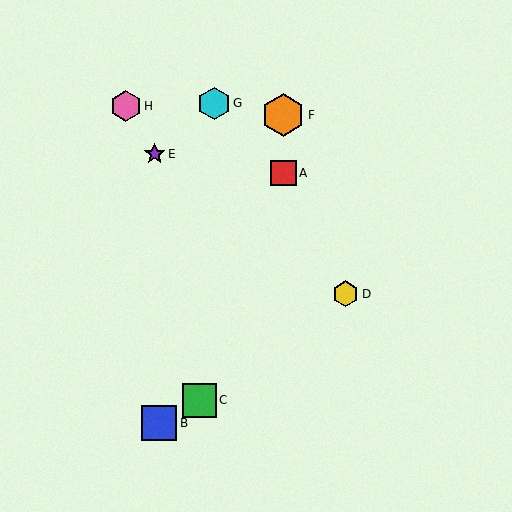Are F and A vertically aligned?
Yes, both are at x≈283.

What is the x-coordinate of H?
Object H is at x≈126.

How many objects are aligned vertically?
2 objects (A, F) are aligned vertically.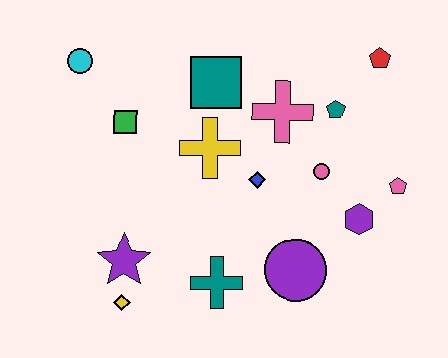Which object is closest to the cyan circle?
The green square is closest to the cyan circle.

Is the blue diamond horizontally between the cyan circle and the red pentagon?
Yes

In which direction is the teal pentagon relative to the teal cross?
The teal pentagon is above the teal cross.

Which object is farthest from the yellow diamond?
The red pentagon is farthest from the yellow diamond.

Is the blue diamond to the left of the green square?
No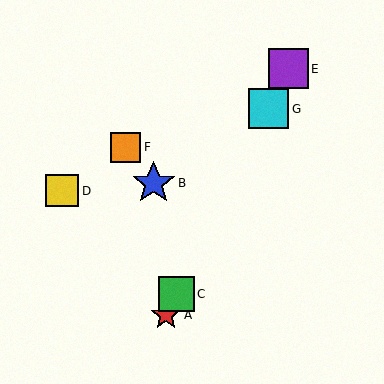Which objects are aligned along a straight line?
Objects A, C, E, G are aligned along a straight line.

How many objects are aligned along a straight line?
4 objects (A, C, E, G) are aligned along a straight line.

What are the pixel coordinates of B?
Object B is at (154, 183).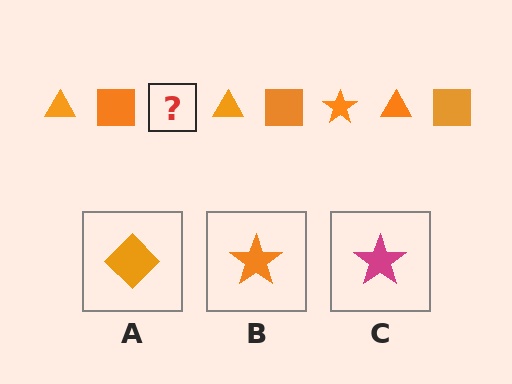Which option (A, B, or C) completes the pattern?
B.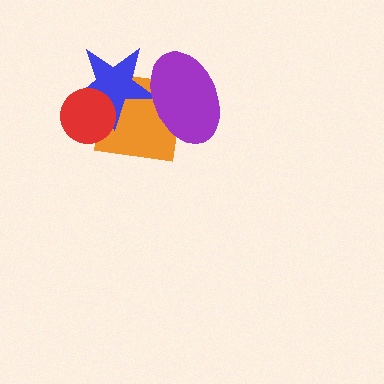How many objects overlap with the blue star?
3 objects overlap with the blue star.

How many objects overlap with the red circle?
2 objects overlap with the red circle.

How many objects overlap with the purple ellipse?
2 objects overlap with the purple ellipse.